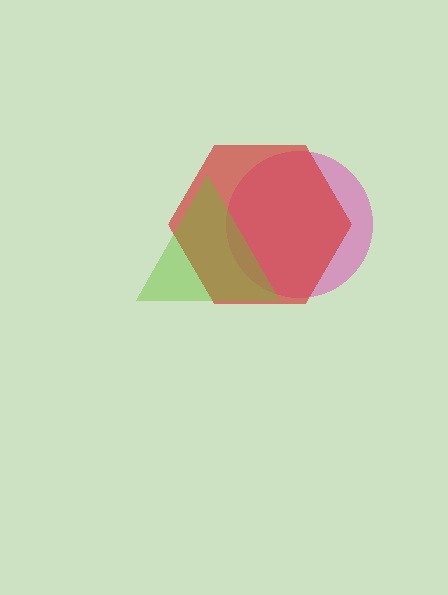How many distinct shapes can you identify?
There are 3 distinct shapes: a pink circle, a red hexagon, a lime triangle.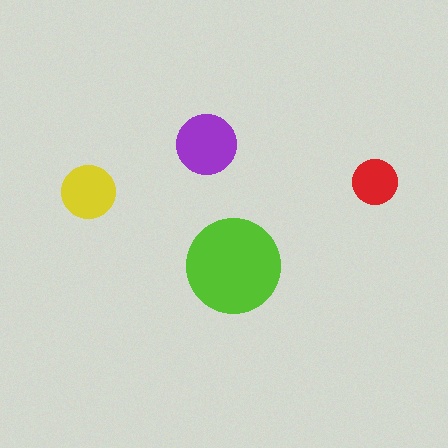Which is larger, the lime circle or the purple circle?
The lime one.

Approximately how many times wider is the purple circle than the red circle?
About 1.5 times wider.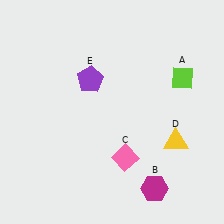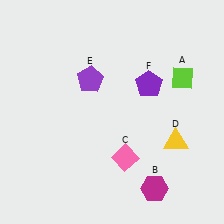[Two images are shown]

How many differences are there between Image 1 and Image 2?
There is 1 difference between the two images.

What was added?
A purple pentagon (F) was added in Image 2.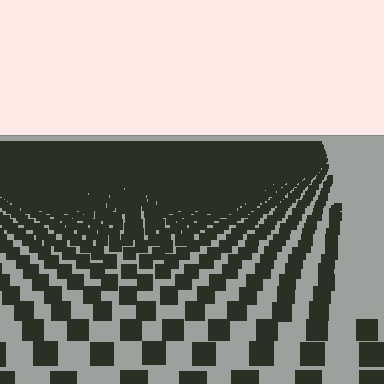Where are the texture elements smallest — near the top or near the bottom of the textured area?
Near the top.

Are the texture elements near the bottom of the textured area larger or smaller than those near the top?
Larger. Near the bottom, elements are closer to the viewer and appear at a bigger on-screen size.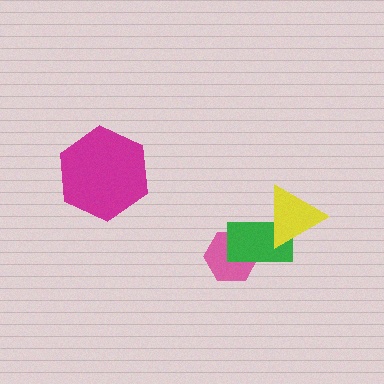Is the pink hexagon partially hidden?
Yes, it is partially covered by another shape.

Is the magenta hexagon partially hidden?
No, no other shape covers it.